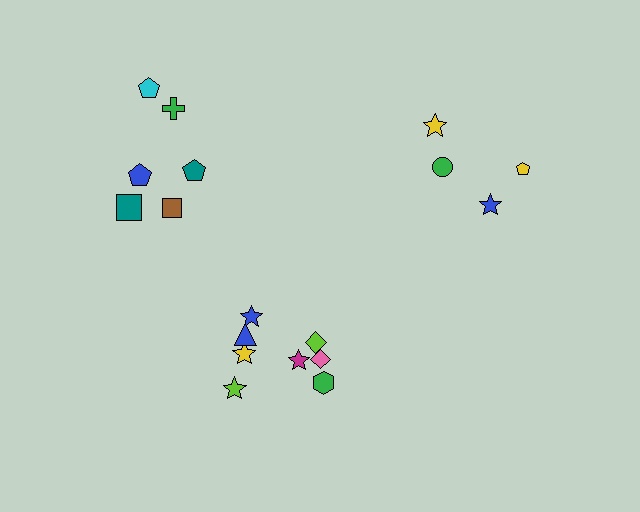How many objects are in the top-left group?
There are 6 objects.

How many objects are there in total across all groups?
There are 18 objects.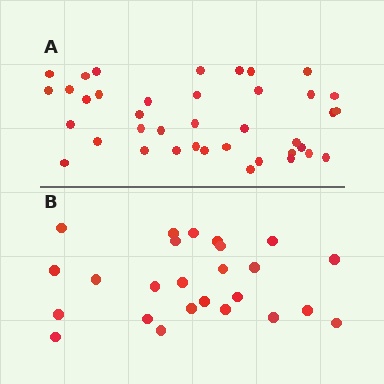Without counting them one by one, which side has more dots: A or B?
Region A (the top region) has more dots.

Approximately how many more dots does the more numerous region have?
Region A has approximately 15 more dots than region B.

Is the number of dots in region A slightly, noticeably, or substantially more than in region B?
Region A has substantially more. The ratio is roughly 1.6 to 1.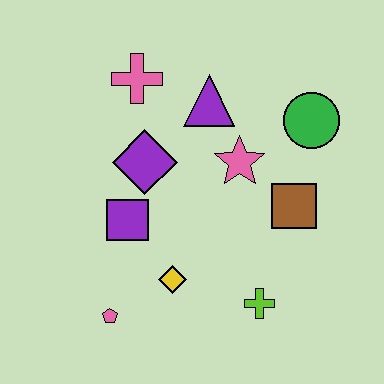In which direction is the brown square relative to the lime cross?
The brown square is above the lime cross.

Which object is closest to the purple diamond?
The purple square is closest to the purple diamond.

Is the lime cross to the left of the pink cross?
No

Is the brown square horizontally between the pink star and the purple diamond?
No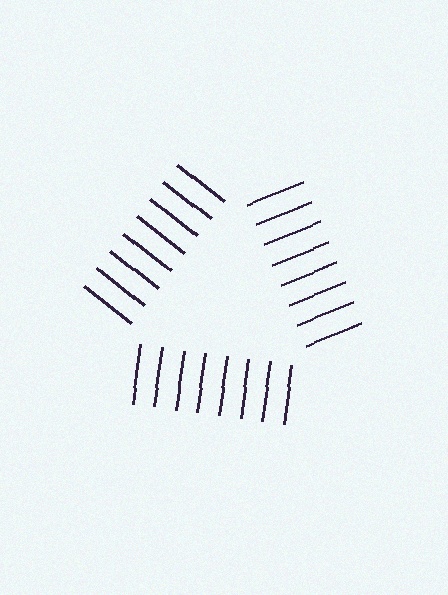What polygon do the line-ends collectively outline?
An illusory triangle — the line segments terminate on its edges but no continuous stroke is drawn.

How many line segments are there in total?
24 — 8 along each of the 3 edges.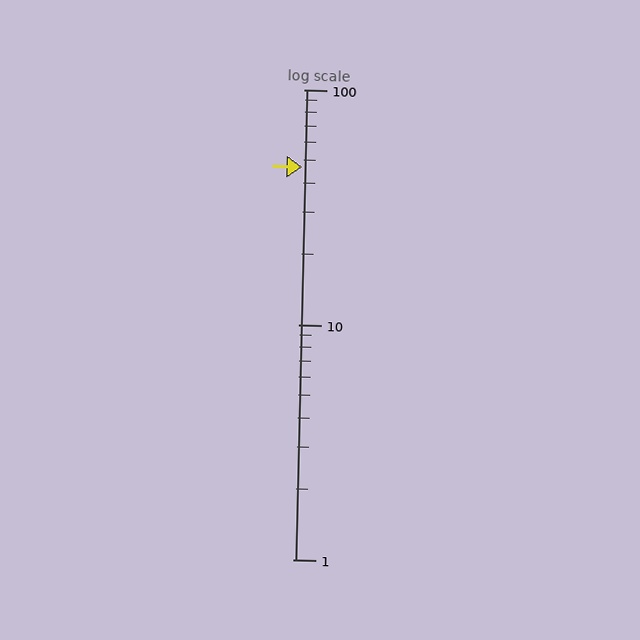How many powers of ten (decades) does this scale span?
The scale spans 2 decades, from 1 to 100.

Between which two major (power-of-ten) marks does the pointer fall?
The pointer is between 10 and 100.